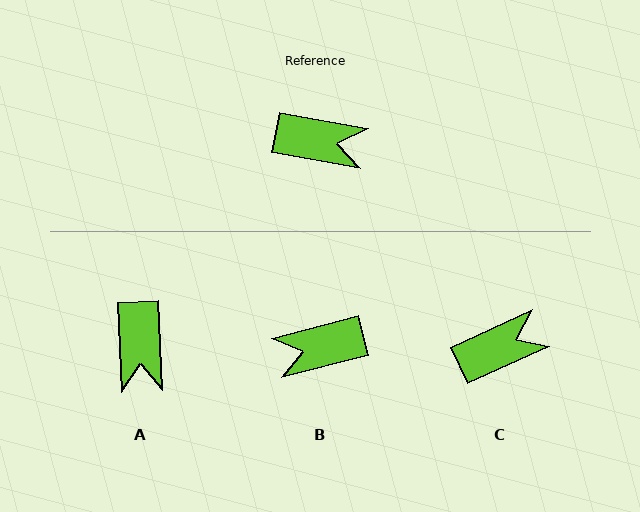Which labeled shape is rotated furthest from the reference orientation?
B, about 155 degrees away.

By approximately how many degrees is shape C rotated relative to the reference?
Approximately 35 degrees counter-clockwise.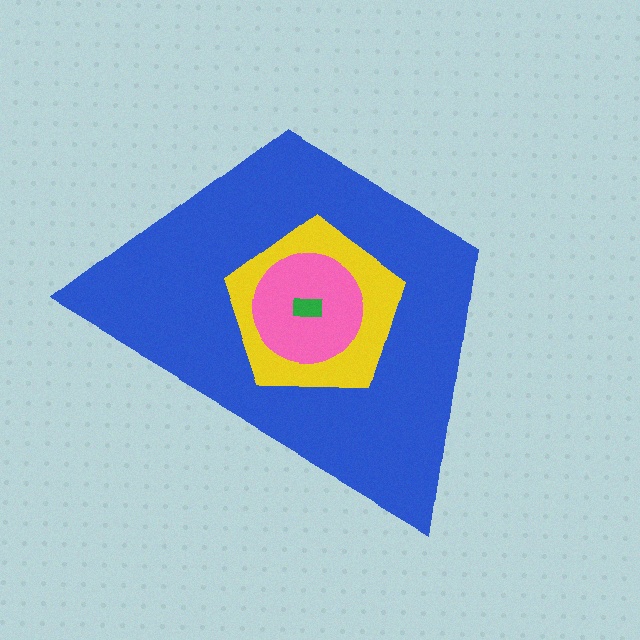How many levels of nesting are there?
4.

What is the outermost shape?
The blue trapezoid.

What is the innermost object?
The green rectangle.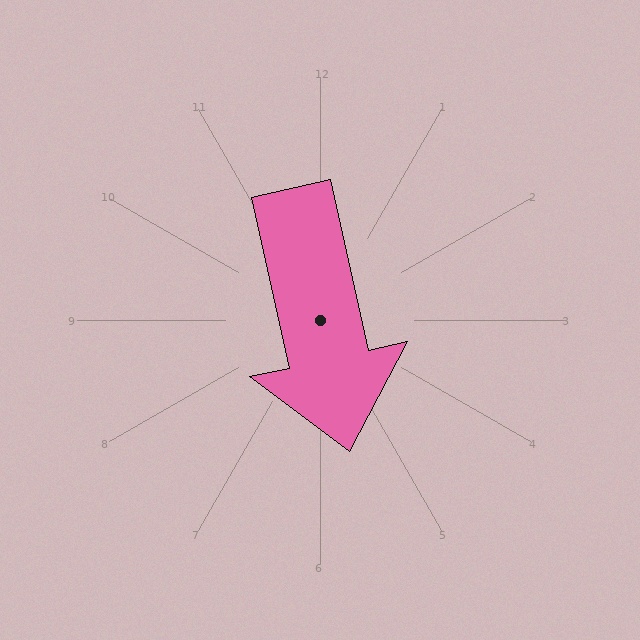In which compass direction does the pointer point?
South.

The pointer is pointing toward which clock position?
Roughly 6 o'clock.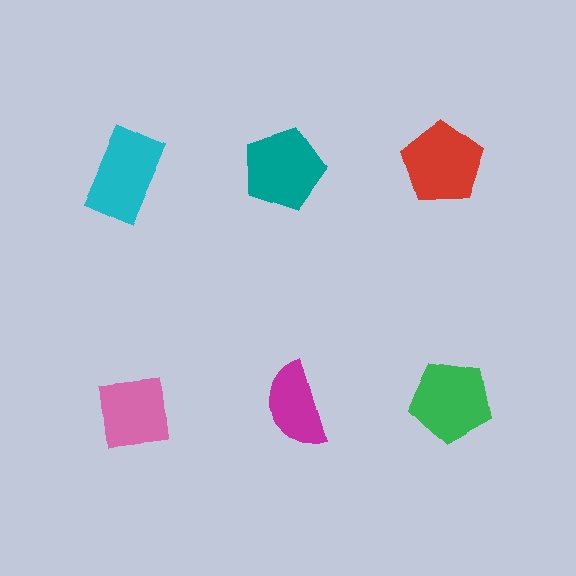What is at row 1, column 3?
A red pentagon.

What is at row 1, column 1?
A cyan rectangle.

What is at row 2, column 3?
A green pentagon.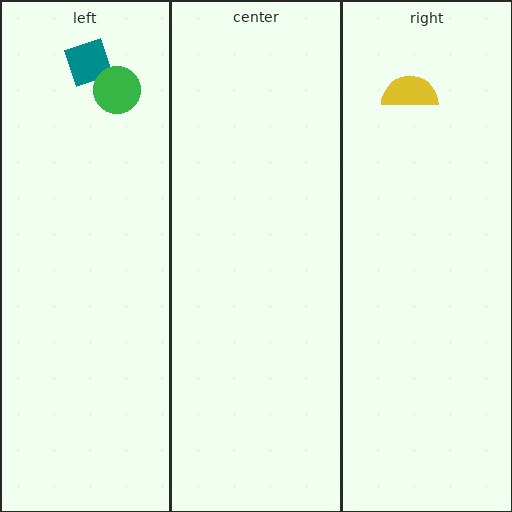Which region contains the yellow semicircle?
The right region.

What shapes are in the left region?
The teal square, the green circle.